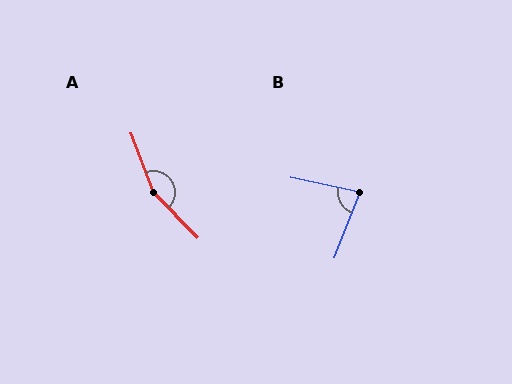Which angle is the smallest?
B, at approximately 81 degrees.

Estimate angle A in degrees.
Approximately 157 degrees.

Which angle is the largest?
A, at approximately 157 degrees.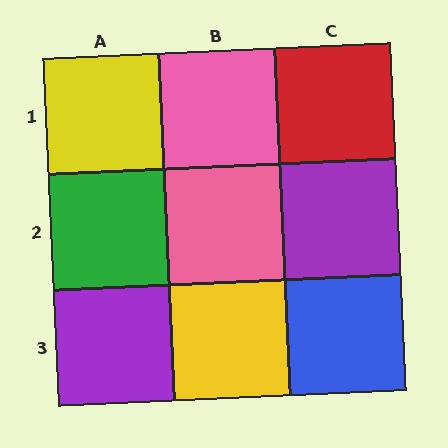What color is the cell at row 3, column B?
Yellow.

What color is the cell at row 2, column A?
Green.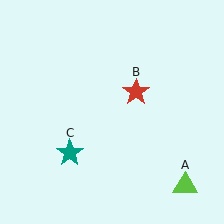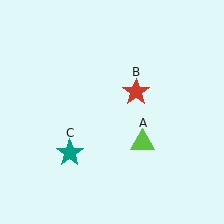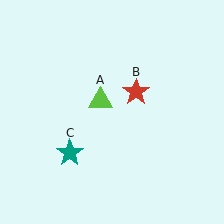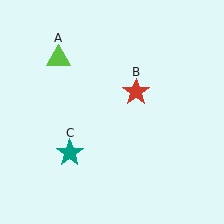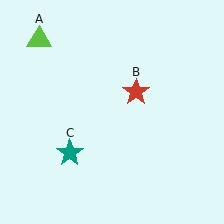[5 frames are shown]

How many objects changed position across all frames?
1 object changed position: lime triangle (object A).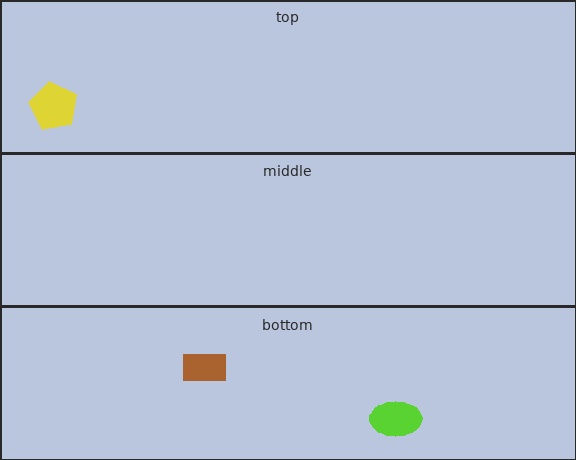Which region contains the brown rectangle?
The bottom region.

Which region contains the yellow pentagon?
The top region.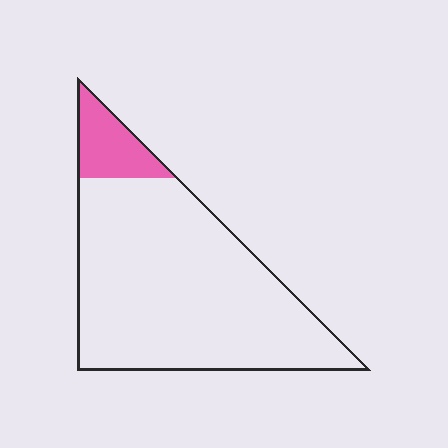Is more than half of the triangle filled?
No.